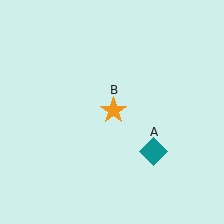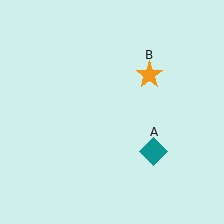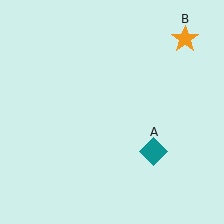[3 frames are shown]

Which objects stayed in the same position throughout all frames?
Teal diamond (object A) remained stationary.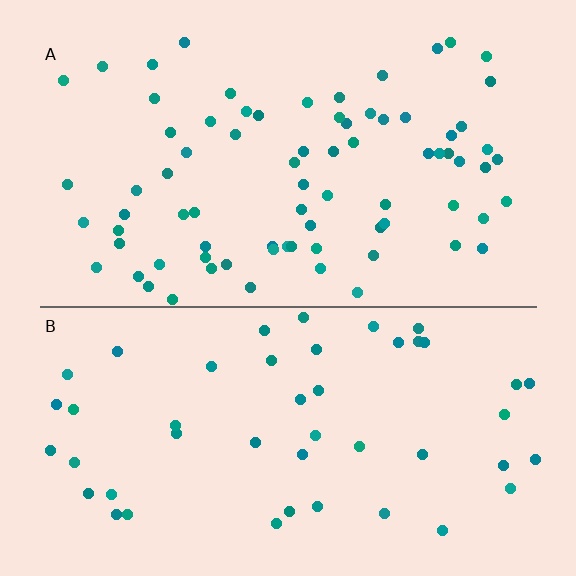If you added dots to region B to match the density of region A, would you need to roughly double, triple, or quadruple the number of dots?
Approximately double.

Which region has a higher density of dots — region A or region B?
A (the top).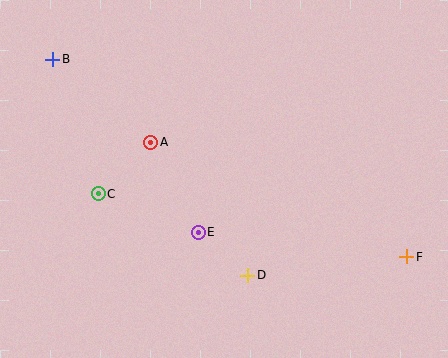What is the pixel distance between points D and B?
The distance between D and B is 291 pixels.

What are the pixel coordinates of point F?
Point F is at (407, 257).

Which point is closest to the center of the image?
Point E at (198, 232) is closest to the center.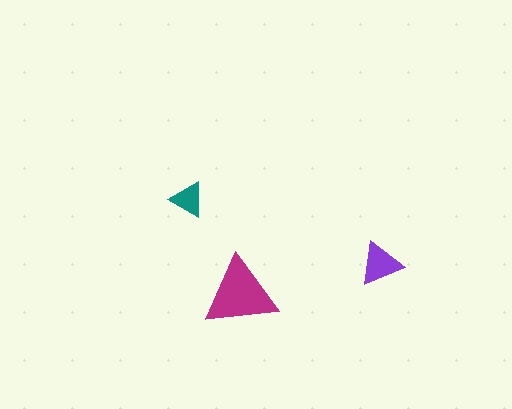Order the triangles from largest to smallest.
the magenta one, the purple one, the teal one.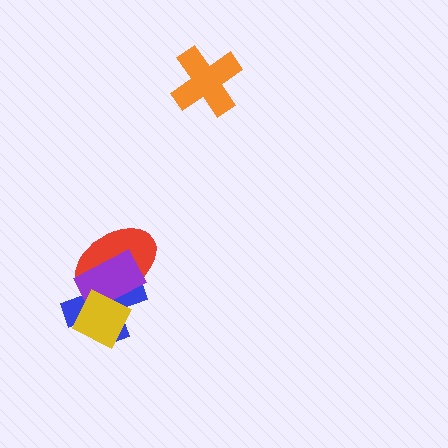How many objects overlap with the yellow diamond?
3 objects overlap with the yellow diamond.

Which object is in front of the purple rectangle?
The yellow diamond is in front of the purple rectangle.